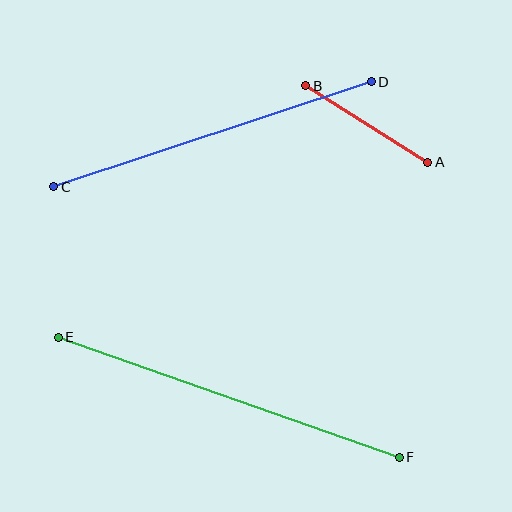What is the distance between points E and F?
The distance is approximately 361 pixels.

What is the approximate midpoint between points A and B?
The midpoint is at approximately (367, 124) pixels.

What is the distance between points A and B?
The distance is approximately 144 pixels.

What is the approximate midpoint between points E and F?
The midpoint is at approximately (229, 397) pixels.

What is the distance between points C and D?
The distance is approximately 334 pixels.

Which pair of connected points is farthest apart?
Points E and F are farthest apart.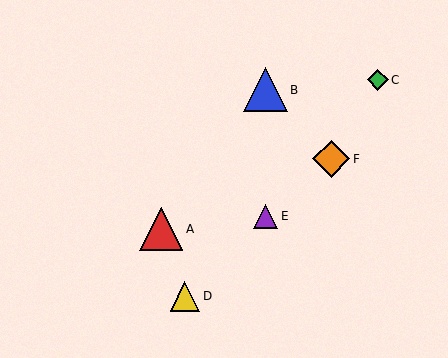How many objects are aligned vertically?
2 objects (B, E) are aligned vertically.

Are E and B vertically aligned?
Yes, both are at x≈266.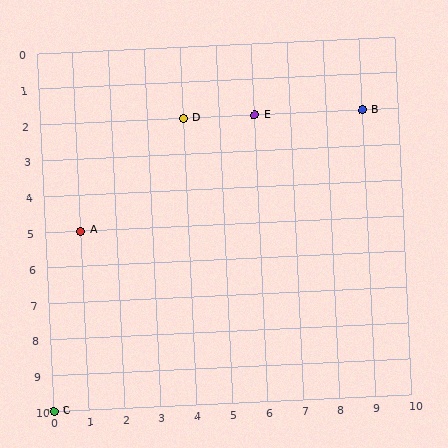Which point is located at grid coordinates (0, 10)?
Point C is at (0, 10).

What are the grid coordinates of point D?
Point D is at grid coordinates (4, 2).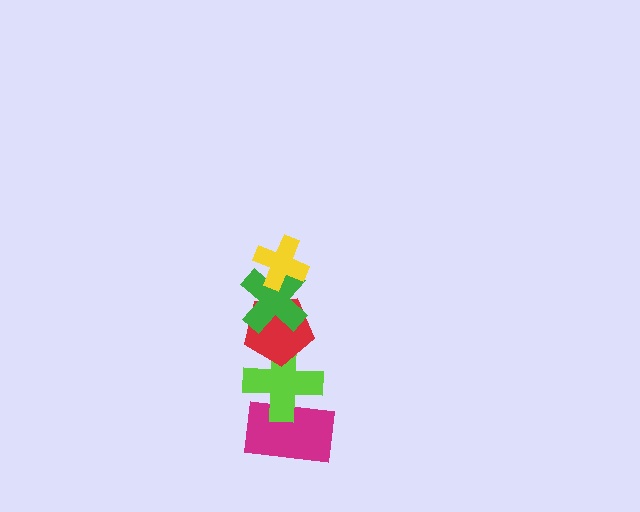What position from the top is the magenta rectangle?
The magenta rectangle is 5th from the top.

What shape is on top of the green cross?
The yellow cross is on top of the green cross.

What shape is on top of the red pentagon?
The green cross is on top of the red pentagon.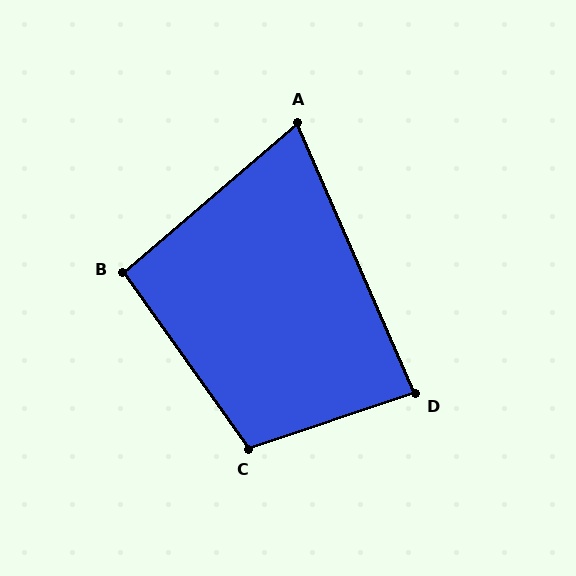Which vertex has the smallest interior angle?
A, at approximately 73 degrees.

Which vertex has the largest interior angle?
C, at approximately 107 degrees.